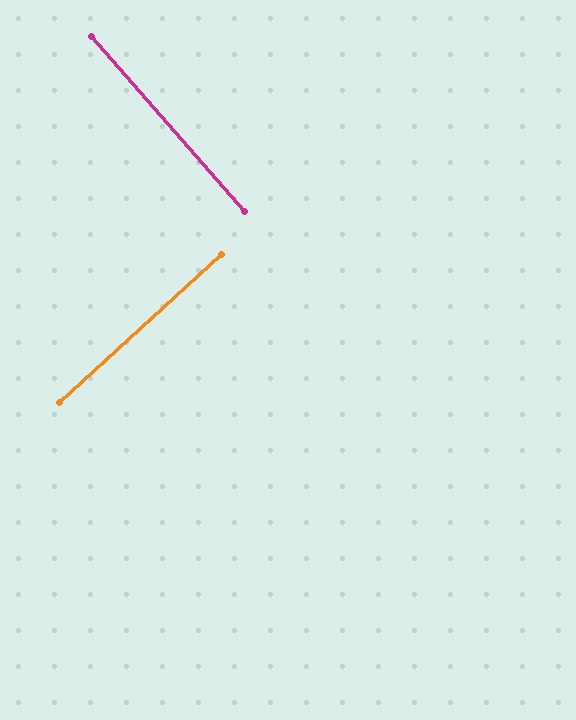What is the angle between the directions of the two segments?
Approximately 89 degrees.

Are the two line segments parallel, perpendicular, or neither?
Perpendicular — they meet at approximately 89°.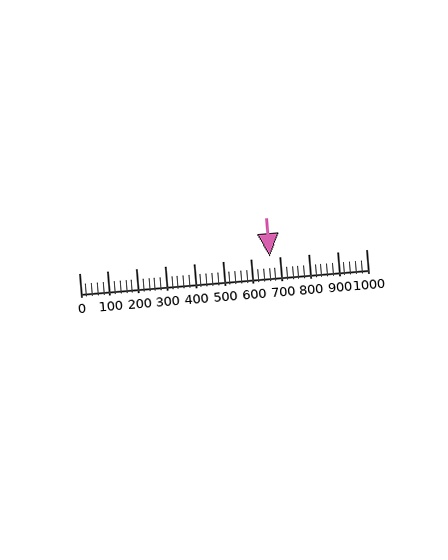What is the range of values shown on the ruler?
The ruler shows values from 0 to 1000.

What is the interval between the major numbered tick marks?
The major tick marks are spaced 100 units apart.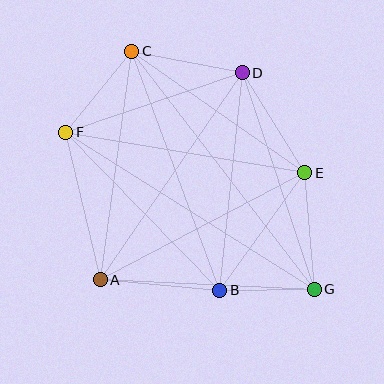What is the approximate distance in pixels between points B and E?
The distance between B and E is approximately 145 pixels.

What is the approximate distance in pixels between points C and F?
The distance between C and F is approximately 105 pixels.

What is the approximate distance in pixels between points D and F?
The distance between D and F is approximately 187 pixels.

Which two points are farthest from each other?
Points C and G are farthest from each other.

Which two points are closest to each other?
Points B and G are closest to each other.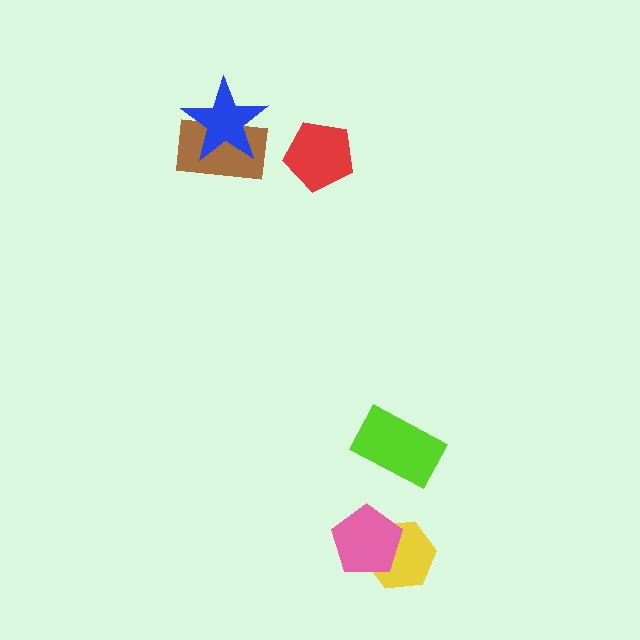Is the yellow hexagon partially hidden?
Yes, it is partially covered by another shape.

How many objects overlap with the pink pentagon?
1 object overlaps with the pink pentagon.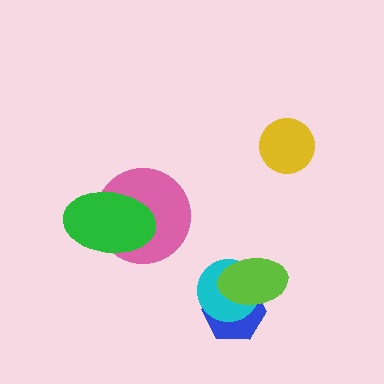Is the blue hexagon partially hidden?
Yes, it is partially covered by another shape.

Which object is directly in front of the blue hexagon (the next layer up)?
The cyan circle is directly in front of the blue hexagon.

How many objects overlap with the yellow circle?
0 objects overlap with the yellow circle.